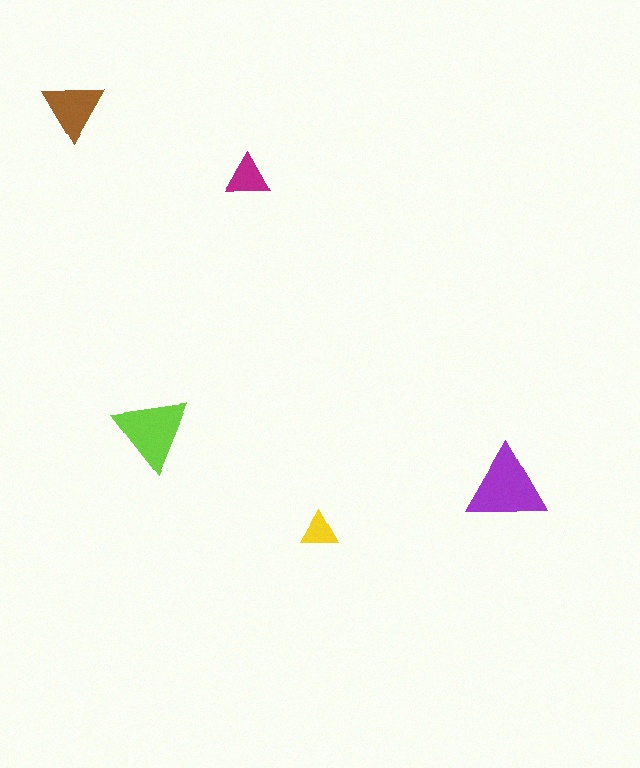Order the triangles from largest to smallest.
the purple one, the lime one, the brown one, the magenta one, the yellow one.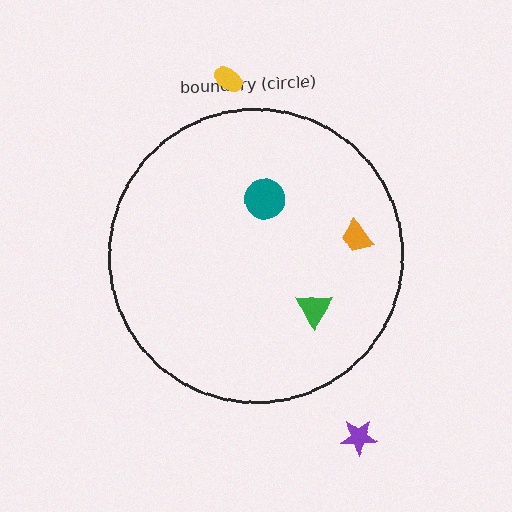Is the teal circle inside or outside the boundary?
Inside.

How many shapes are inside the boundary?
3 inside, 2 outside.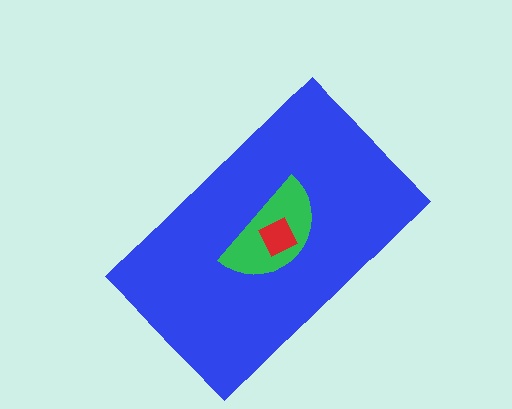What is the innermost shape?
The red diamond.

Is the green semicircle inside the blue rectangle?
Yes.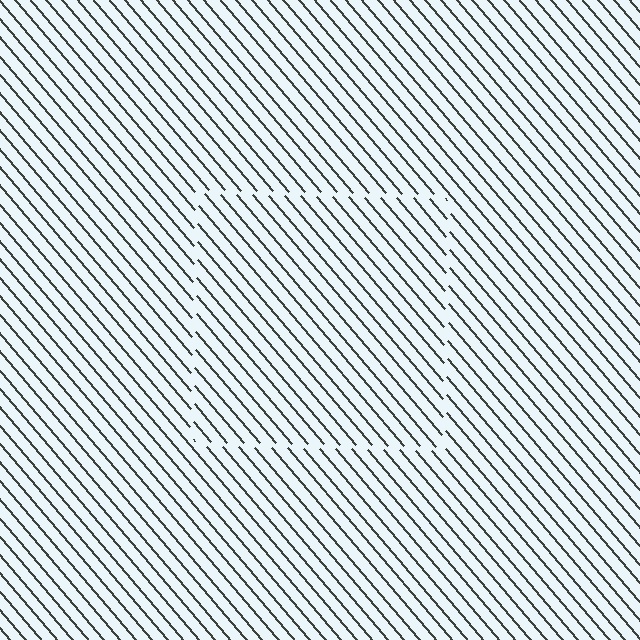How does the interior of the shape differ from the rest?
The interior of the shape contains the same grating, shifted by half a period — the contour is defined by the phase discontinuity where line-ends from the inner and outer gratings abut.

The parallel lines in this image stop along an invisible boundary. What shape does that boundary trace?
An illusory square. The interior of the shape contains the same grating, shifted by half a period — the contour is defined by the phase discontinuity where line-ends from the inner and outer gratings abut.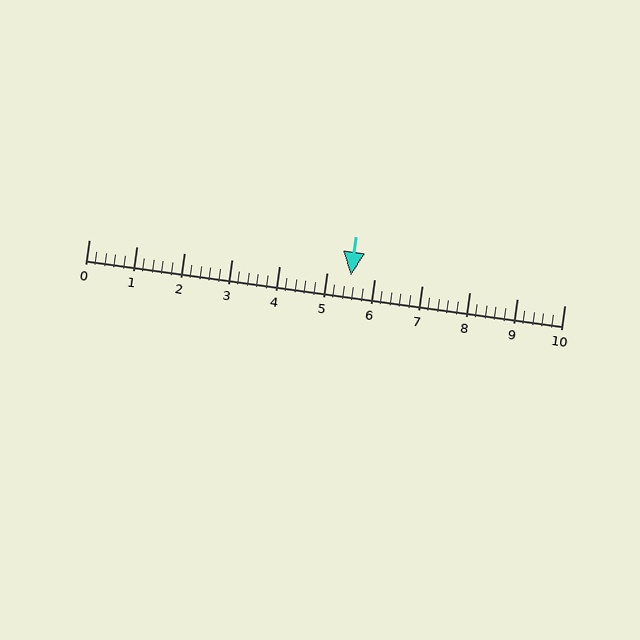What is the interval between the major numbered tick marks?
The major tick marks are spaced 1 units apart.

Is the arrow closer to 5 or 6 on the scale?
The arrow is closer to 6.